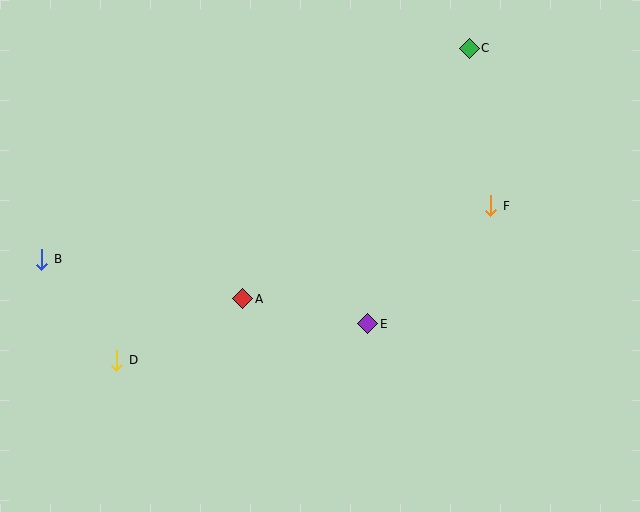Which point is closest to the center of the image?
Point E at (368, 324) is closest to the center.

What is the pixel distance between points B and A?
The distance between B and A is 205 pixels.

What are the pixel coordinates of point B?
Point B is at (42, 259).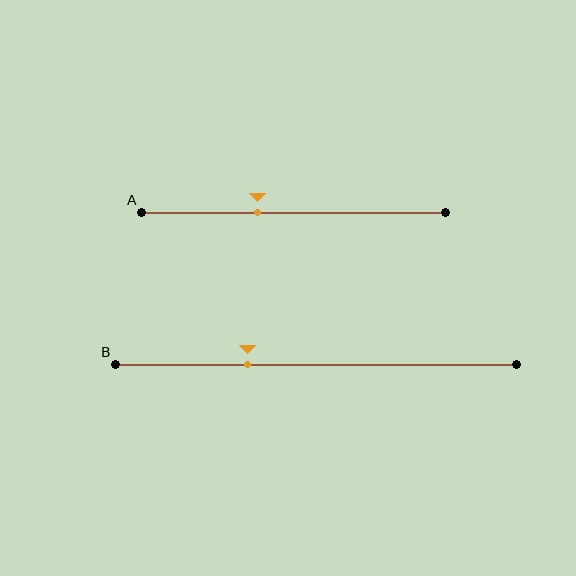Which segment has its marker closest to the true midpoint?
Segment A has its marker closest to the true midpoint.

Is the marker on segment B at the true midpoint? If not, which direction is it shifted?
No, the marker on segment B is shifted to the left by about 17% of the segment length.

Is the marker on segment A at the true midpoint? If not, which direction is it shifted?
No, the marker on segment A is shifted to the left by about 12% of the segment length.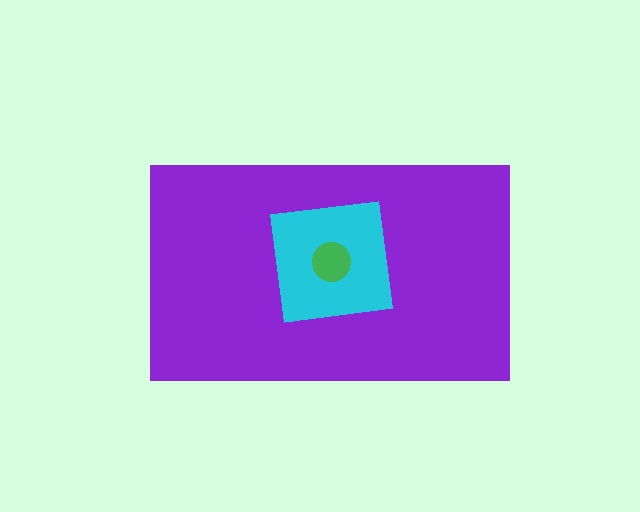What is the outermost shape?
The purple rectangle.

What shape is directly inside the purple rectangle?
The cyan square.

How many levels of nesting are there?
3.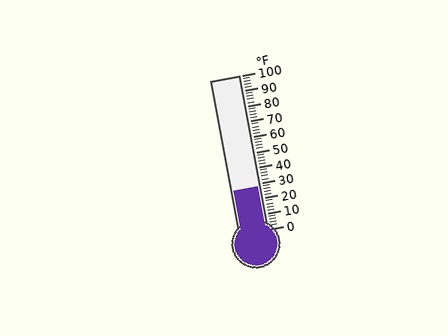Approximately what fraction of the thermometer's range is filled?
The thermometer is filled to approximately 30% of its range.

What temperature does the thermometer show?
The thermometer shows approximately 28°F.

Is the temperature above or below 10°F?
The temperature is above 10°F.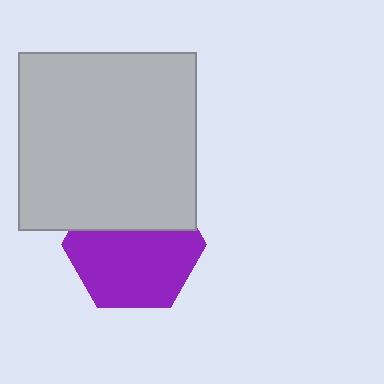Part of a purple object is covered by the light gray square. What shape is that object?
It is a hexagon.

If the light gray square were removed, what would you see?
You would see the complete purple hexagon.